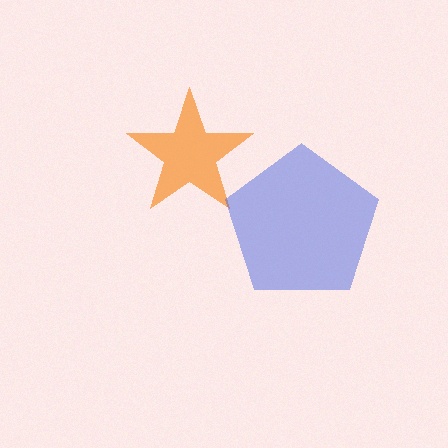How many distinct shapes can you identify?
There are 2 distinct shapes: an orange star, a blue pentagon.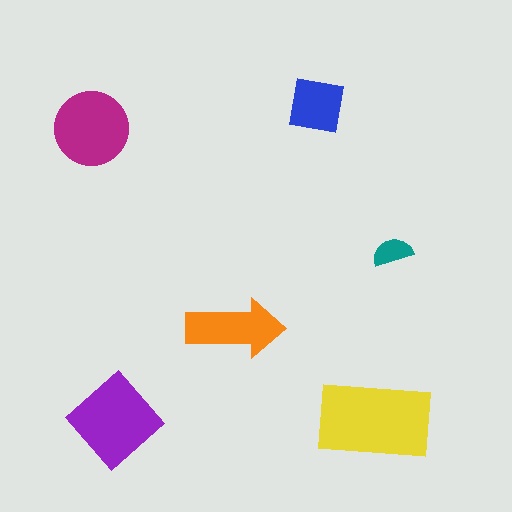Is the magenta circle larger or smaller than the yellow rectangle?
Smaller.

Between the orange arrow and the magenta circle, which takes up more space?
The magenta circle.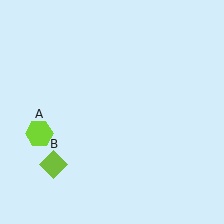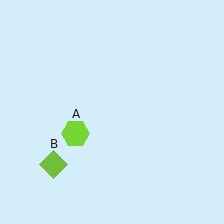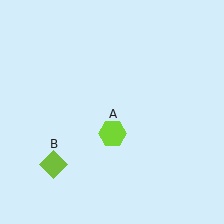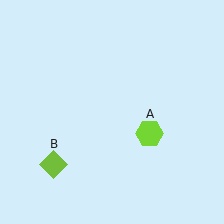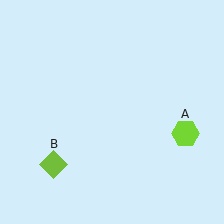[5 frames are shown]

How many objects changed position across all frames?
1 object changed position: lime hexagon (object A).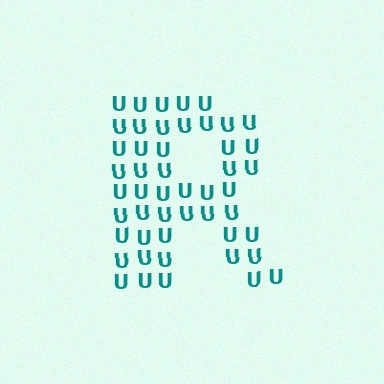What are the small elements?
The small elements are letter U's.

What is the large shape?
The large shape is the letter R.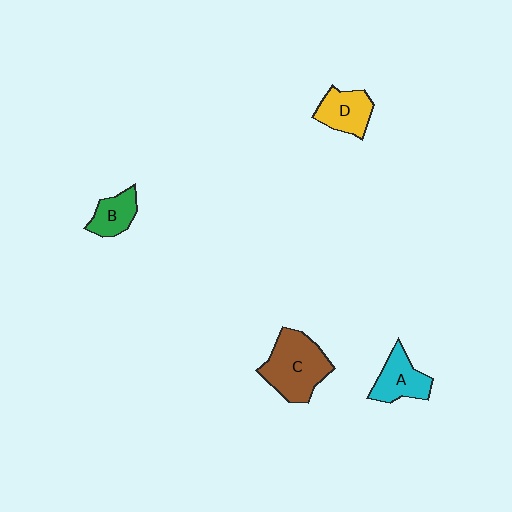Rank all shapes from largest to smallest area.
From largest to smallest: C (brown), A (cyan), D (yellow), B (green).